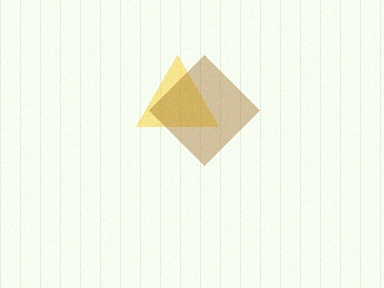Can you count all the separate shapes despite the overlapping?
Yes, there are 2 separate shapes.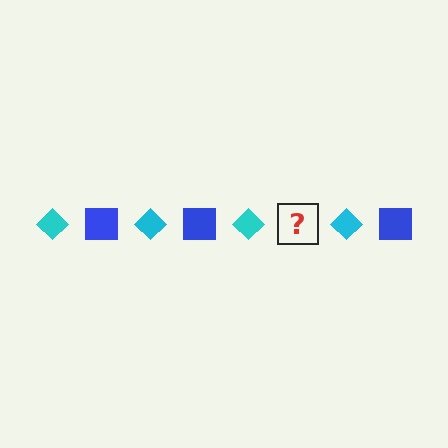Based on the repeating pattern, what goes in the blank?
The blank should be a blue square.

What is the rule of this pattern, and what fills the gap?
The rule is that the pattern alternates between cyan diamond and blue square. The gap should be filled with a blue square.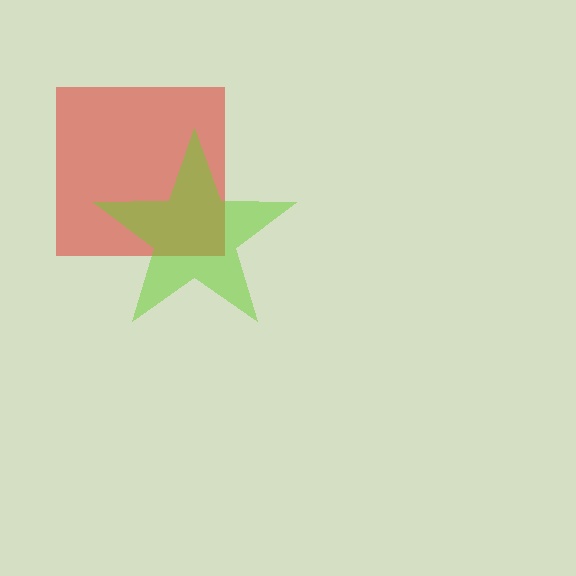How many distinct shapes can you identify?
There are 2 distinct shapes: a red square, a lime star.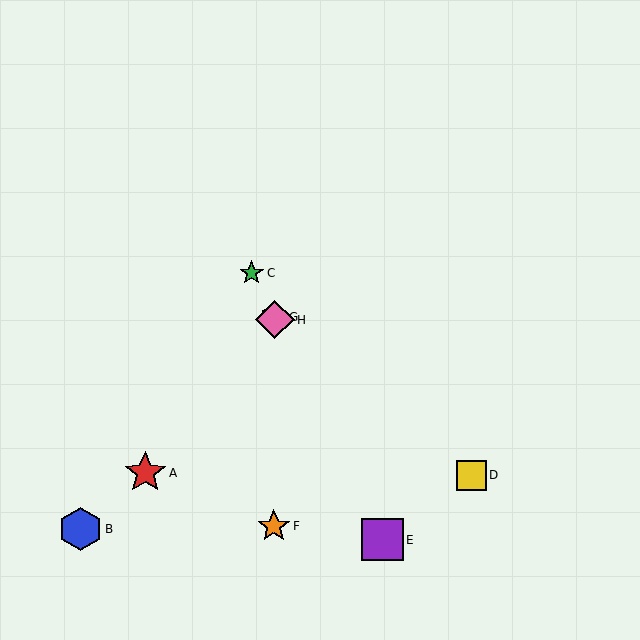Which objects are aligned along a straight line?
Objects C, E, G, H are aligned along a straight line.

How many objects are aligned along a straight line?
4 objects (C, E, G, H) are aligned along a straight line.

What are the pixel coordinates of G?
Object G is at (274, 317).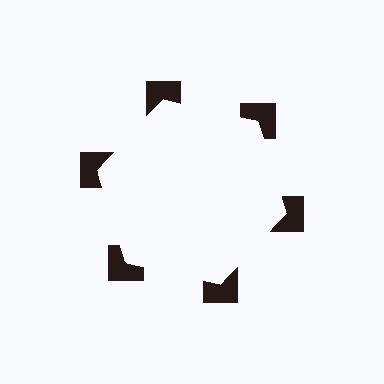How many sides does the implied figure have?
6 sides.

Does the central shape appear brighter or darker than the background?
It typically appears slightly brighter than the background, even though no actual brightness change is drawn.